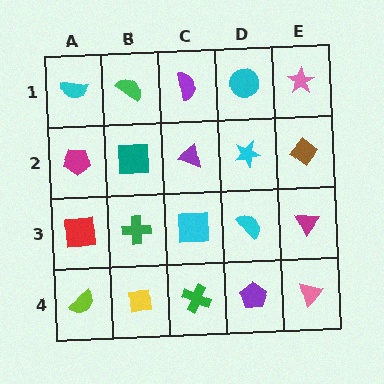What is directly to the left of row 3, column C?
A green cross.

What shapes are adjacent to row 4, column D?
A cyan semicircle (row 3, column D), a green cross (row 4, column C), a pink triangle (row 4, column E).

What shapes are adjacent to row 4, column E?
A magenta triangle (row 3, column E), a purple pentagon (row 4, column D).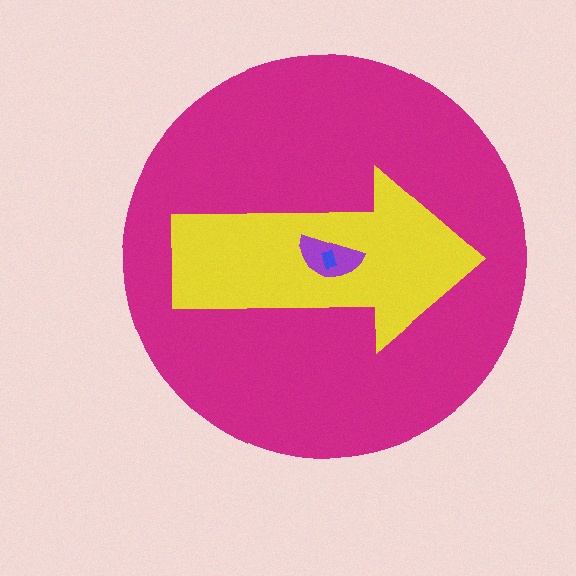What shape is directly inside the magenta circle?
The yellow arrow.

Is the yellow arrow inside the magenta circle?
Yes.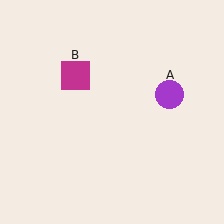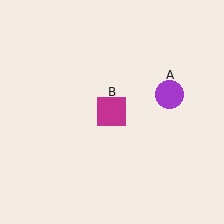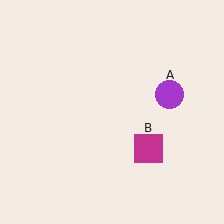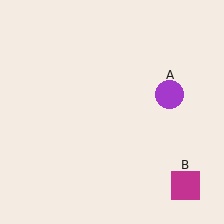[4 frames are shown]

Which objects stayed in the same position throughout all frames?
Purple circle (object A) remained stationary.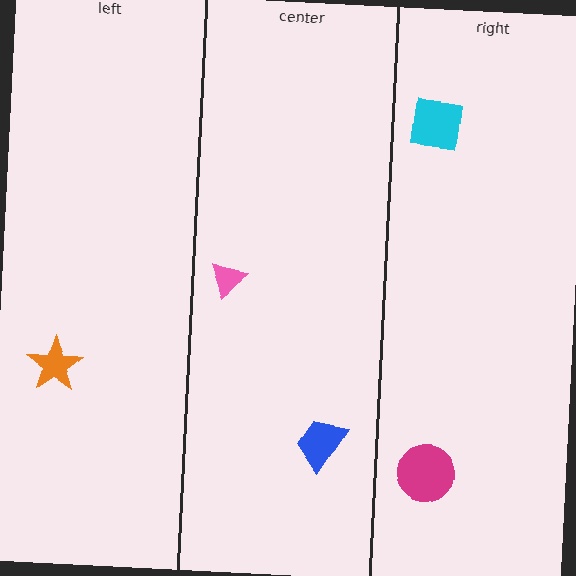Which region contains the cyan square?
The right region.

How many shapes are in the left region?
1.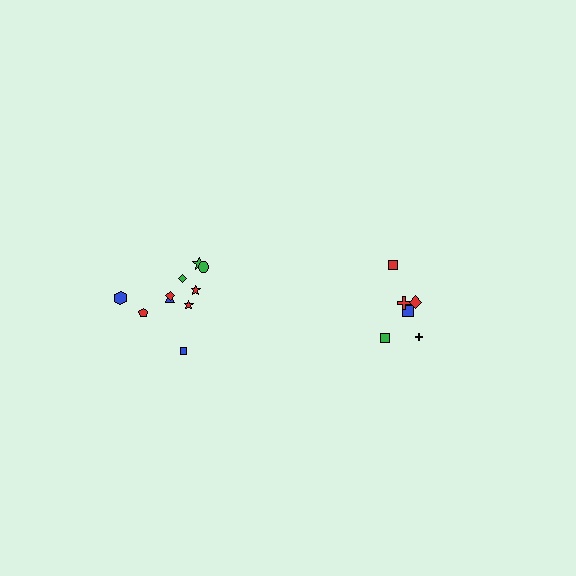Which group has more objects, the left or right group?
The left group.